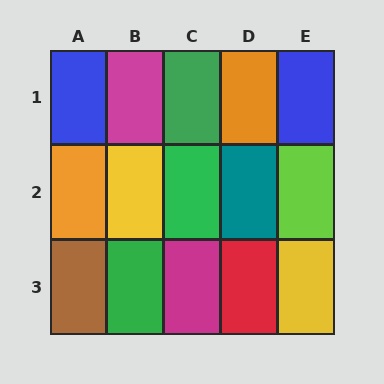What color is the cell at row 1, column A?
Blue.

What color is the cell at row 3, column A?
Brown.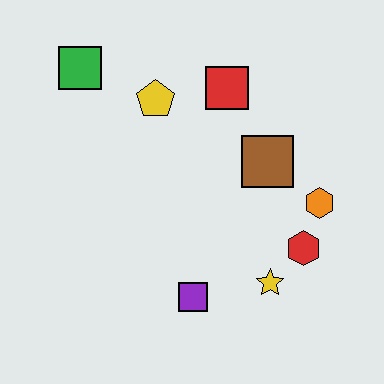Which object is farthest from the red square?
The purple square is farthest from the red square.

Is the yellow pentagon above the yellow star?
Yes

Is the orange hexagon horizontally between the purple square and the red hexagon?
No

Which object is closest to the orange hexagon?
The red hexagon is closest to the orange hexagon.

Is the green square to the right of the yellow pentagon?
No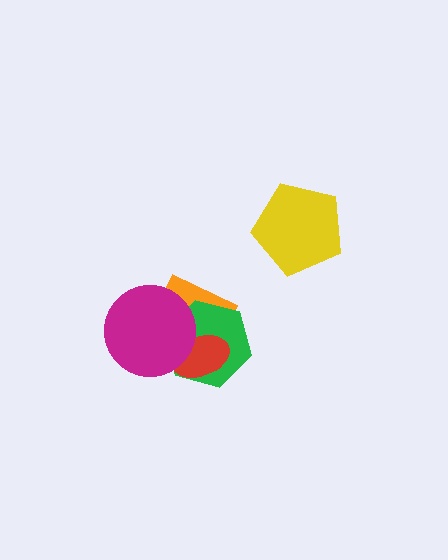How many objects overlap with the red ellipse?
3 objects overlap with the red ellipse.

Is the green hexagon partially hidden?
Yes, it is partially covered by another shape.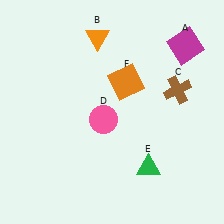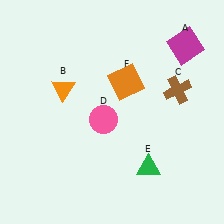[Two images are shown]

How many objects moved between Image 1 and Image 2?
1 object moved between the two images.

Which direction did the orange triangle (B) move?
The orange triangle (B) moved down.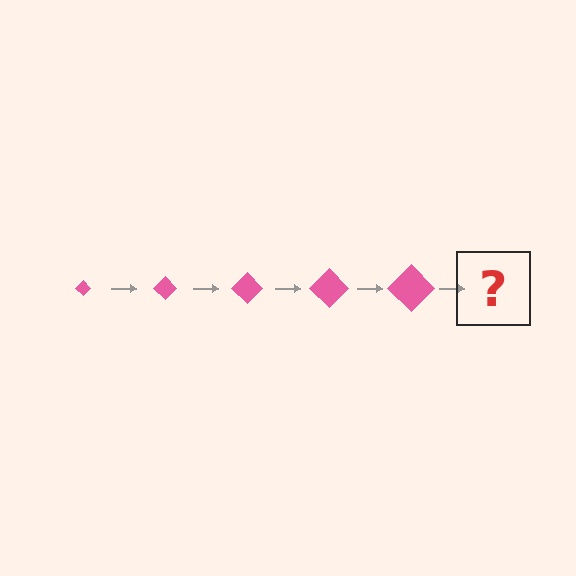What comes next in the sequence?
The next element should be a pink diamond, larger than the previous one.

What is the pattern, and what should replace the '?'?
The pattern is that the diamond gets progressively larger each step. The '?' should be a pink diamond, larger than the previous one.